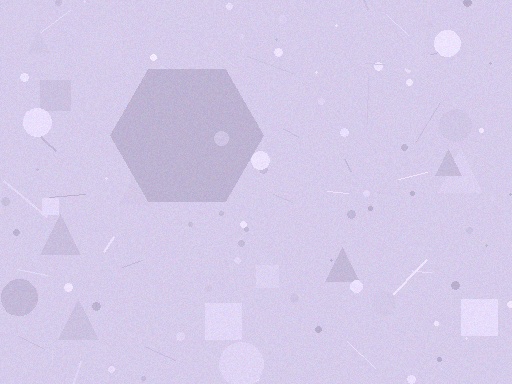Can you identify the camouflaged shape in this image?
The camouflaged shape is a hexagon.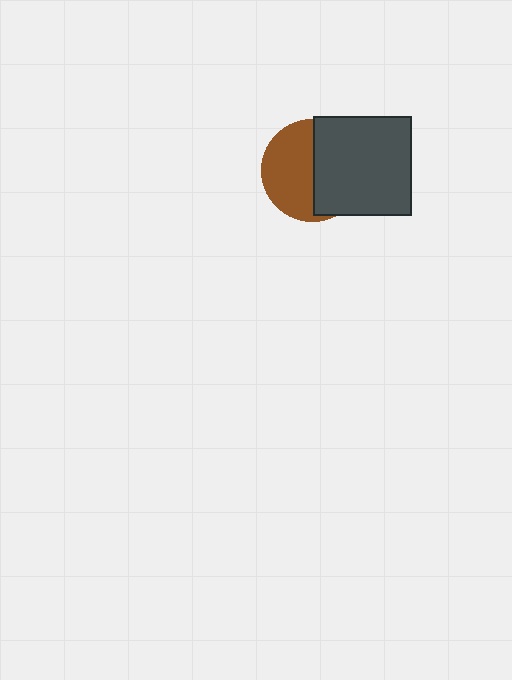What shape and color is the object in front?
The object in front is a dark gray square.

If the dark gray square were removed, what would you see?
You would see the complete brown circle.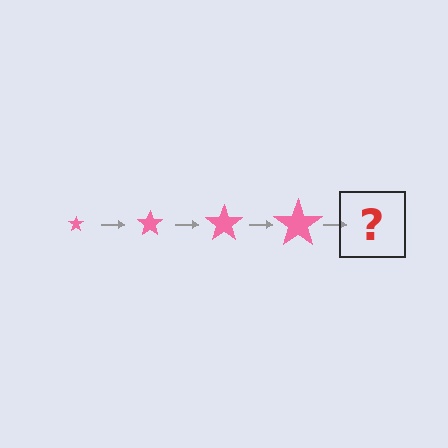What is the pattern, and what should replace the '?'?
The pattern is that the star gets progressively larger each step. The '?' should be a pink star, larger than the previous one.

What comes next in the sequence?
The next element should be a pink star, larger than the previous one.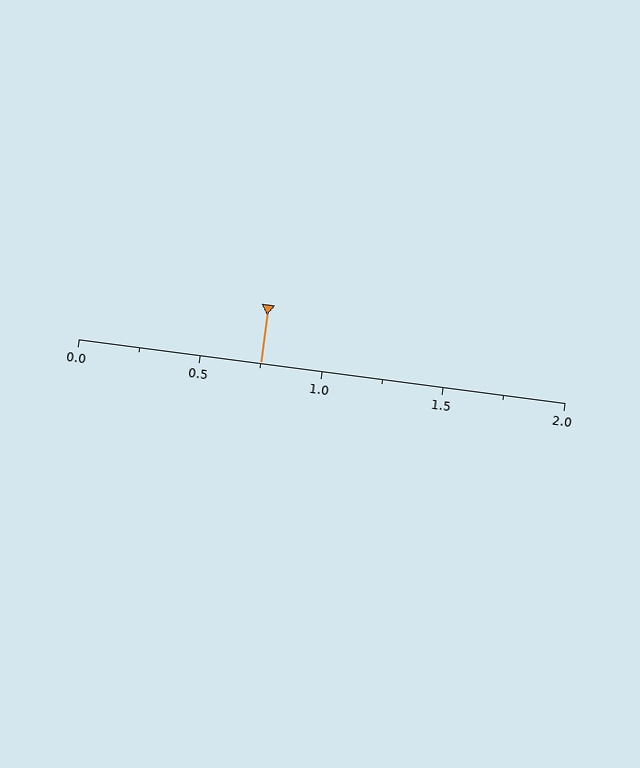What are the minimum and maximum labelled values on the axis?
The axis runs from 0.0 to 2.0.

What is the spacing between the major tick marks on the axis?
The major ticks are spaced 0.5 apart.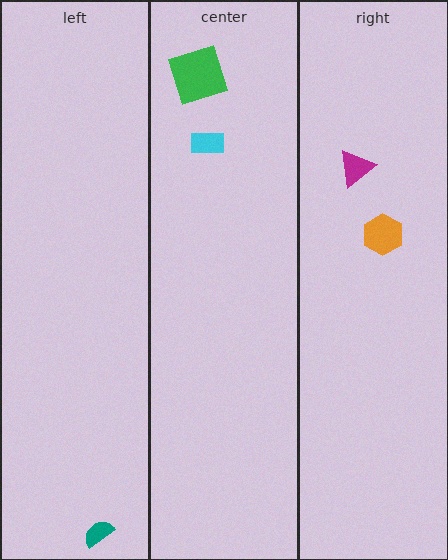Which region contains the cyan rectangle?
The center region.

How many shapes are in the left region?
1.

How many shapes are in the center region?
2.